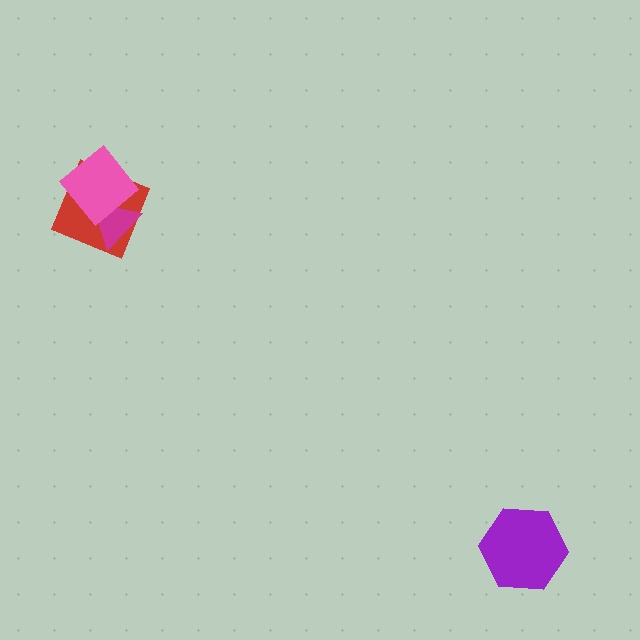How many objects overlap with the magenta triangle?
2 objects overlap with the magenta triangle.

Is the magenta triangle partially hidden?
Yes, it is partially covered by another shape.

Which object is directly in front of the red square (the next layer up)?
The magenta triangle is directly in front of the red square.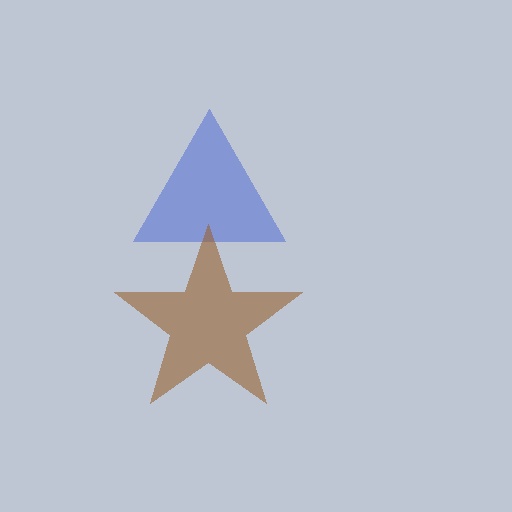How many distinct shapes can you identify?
There are 2 distinct shapes: a blue triangle, a brown star.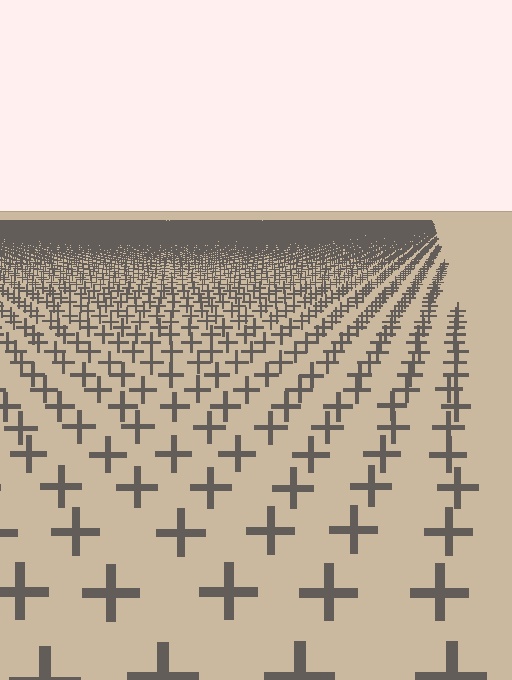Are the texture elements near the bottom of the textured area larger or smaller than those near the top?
Larger. Near the bottom, elements are closer to the viewer and appear at a bigger on-screen size.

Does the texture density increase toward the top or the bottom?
Density increases toward the top.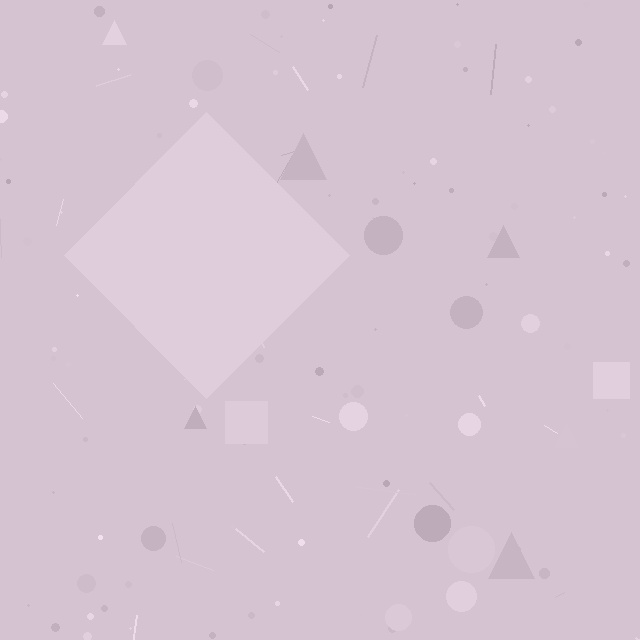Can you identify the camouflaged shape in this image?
The camouflaged shape is a diamond.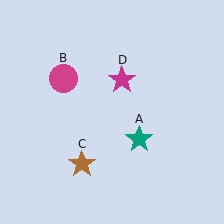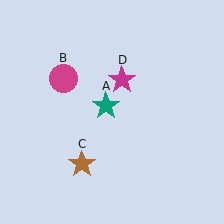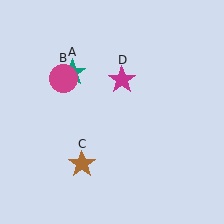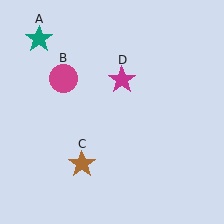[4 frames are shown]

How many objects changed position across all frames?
1 object changed position: teal star (object A).